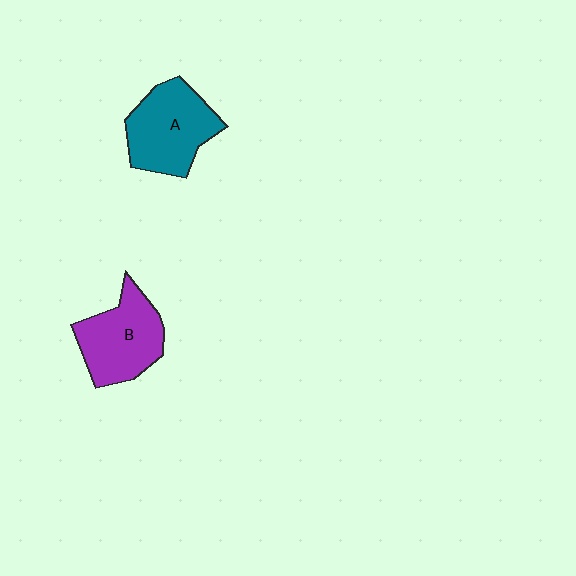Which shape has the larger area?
Shape A (teal).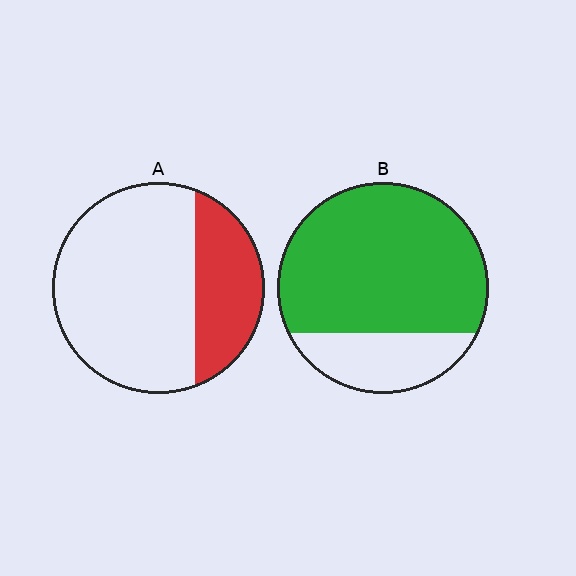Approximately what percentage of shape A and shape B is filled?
A is approximately 30% and B is approximately 75%.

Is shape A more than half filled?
No.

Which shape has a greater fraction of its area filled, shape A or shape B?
Shape B.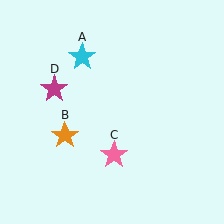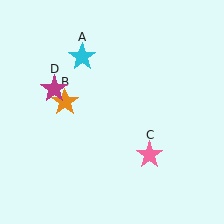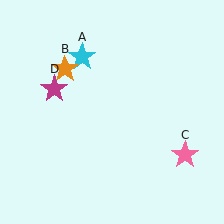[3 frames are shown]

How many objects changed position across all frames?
2 objects changed position: orange star (object B), pink star (object C).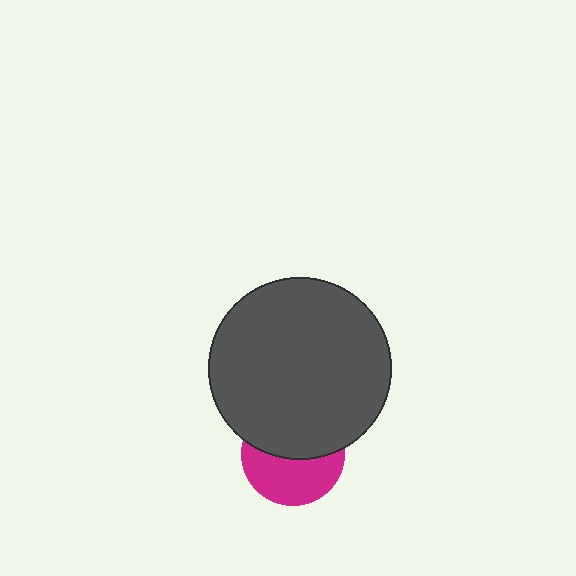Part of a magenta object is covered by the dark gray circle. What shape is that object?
It is a circle.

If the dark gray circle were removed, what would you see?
You would see the complete magenta circle.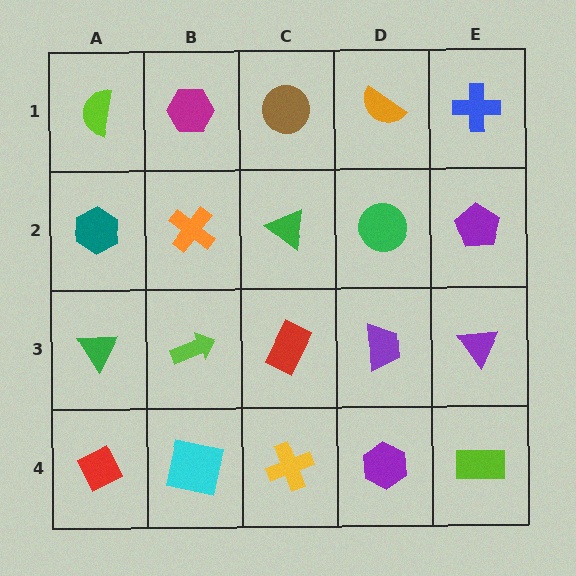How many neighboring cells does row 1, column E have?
2.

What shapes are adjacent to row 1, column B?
An orange cross (row 2, column B), a lime semicircle (row 1, column A), a brown circle (row 1, column C).